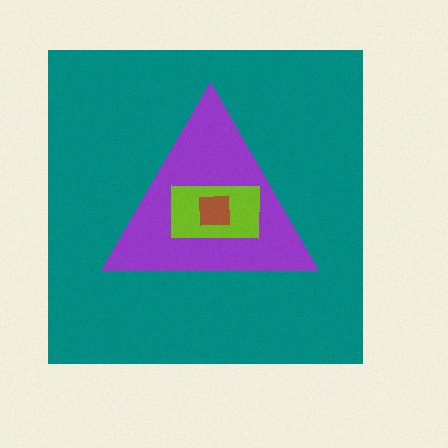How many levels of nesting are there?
4.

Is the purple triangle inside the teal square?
Yes.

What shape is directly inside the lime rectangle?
The brown square.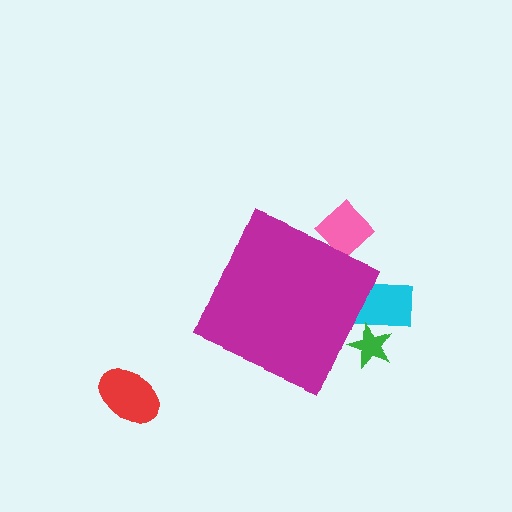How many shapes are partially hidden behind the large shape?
3 shapes are partially hidden.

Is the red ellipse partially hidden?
No, the red ellipse is fully visible.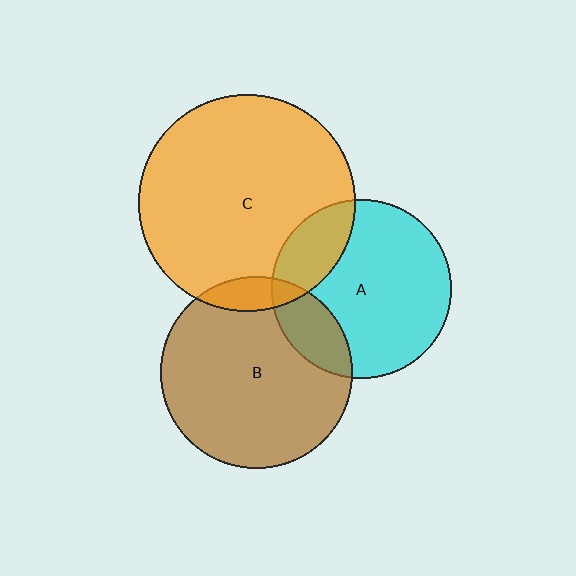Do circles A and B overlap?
Yes.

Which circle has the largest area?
Circle C (orange).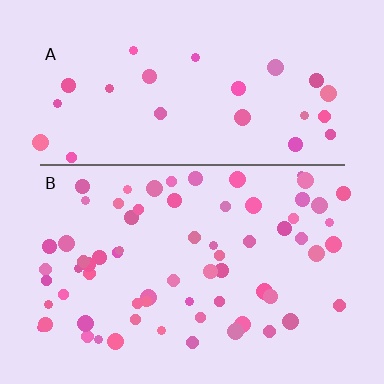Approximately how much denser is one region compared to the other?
Approximately 2.6× — region B over region A.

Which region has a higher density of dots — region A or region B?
B (the bottom).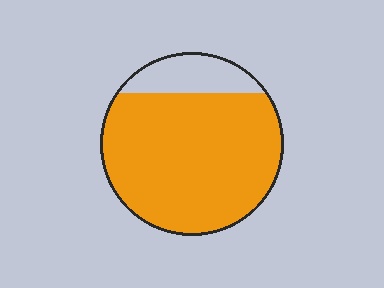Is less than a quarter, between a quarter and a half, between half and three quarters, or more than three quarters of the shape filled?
More than three quarters.